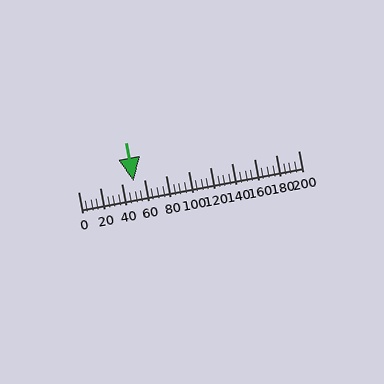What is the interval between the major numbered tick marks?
The major tick marks are spaced 20 units apart.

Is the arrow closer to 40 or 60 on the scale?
The arrow is closer to 60.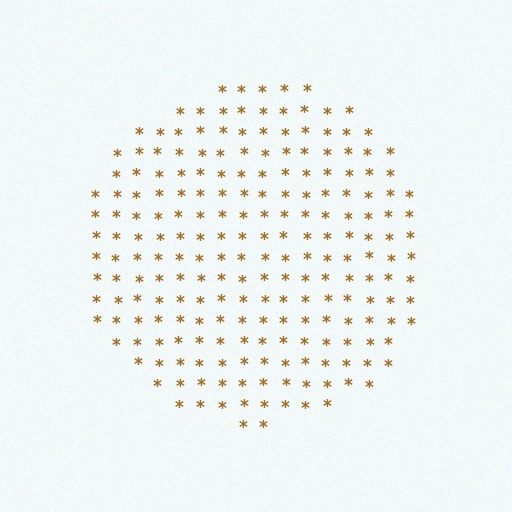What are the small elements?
The small elements are asterisks.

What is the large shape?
The large shape is a circle.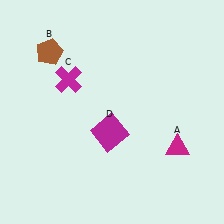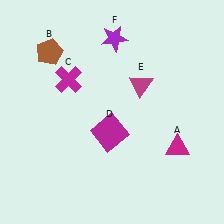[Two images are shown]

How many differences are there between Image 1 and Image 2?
There are 2 differences between the two images.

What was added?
A magenta triangle (E), a purple star (F) were added in Image 2.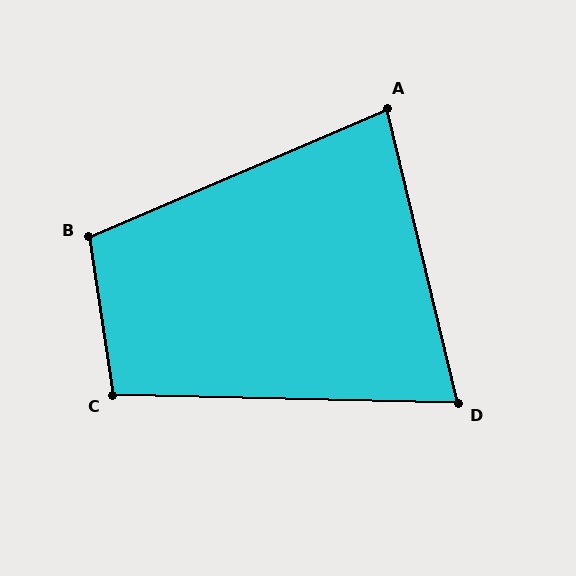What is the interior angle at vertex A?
Approximately 80 degrees (acute).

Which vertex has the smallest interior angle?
D, at approximately 75 degrees.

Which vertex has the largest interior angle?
B, at approximately 105 degrees.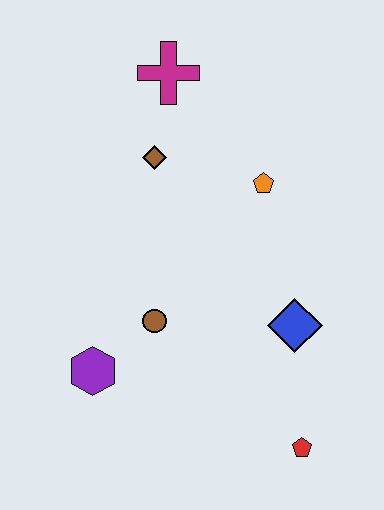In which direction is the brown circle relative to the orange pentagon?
The brown circle is below the orange pentagon.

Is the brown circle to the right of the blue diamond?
No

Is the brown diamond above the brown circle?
Yes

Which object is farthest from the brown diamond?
The red pentagon is farthest from the brown diamond.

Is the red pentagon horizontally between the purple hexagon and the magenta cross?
No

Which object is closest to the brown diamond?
The magenta cross is closest to the brown diamond.